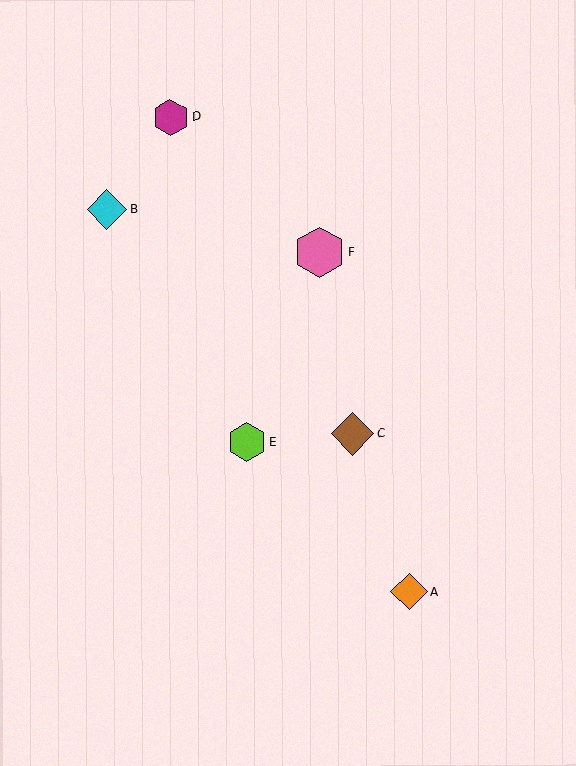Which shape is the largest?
The pink hexagon (labeled F) is the largest.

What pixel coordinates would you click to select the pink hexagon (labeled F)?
Click at (320, 252) to select the pink hexagon F.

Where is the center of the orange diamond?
The center of the orange diamond is at (409, 592).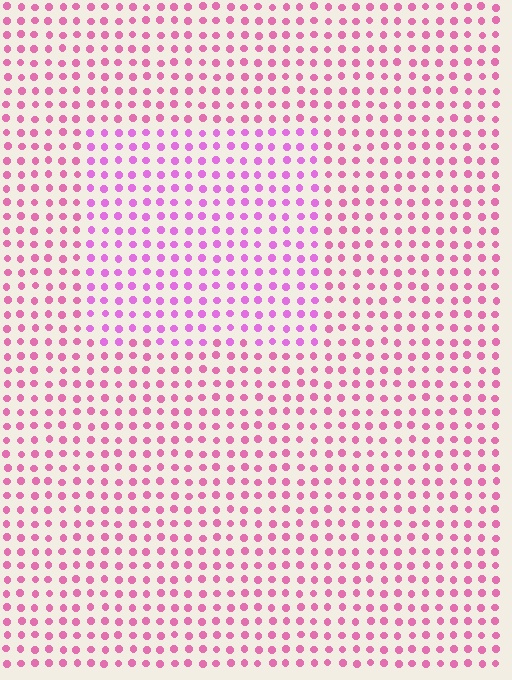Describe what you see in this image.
The image is filled with small pink elements in a uniform arrangement. A rectangle-shaped region is visible where the elements are tinted to a slightly different hue, forming a subtle color boundary.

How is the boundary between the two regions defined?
The boundary is defined purely by a slight shift in hue (about 27 degrees). Spacing, size, and orientation are identical on both sides.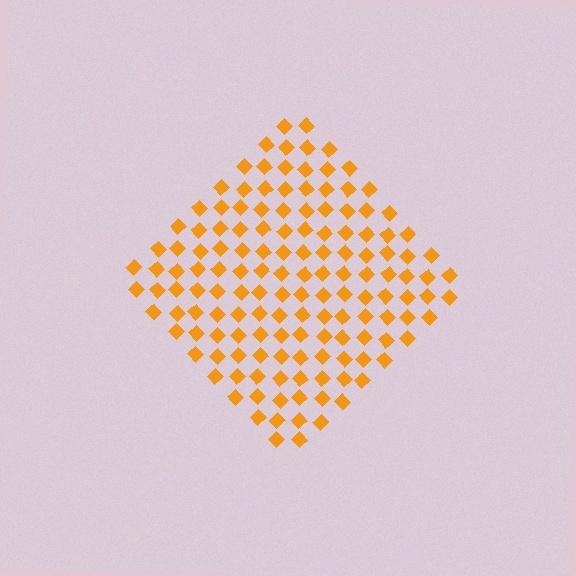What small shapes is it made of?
It is made of small diamonds.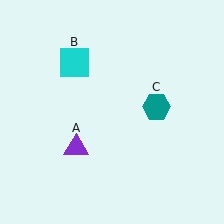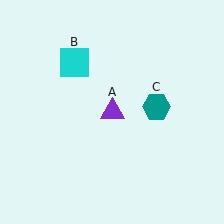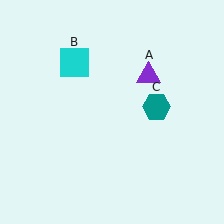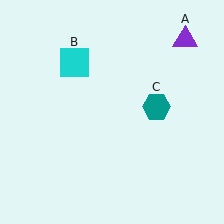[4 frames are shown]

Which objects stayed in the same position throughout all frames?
Cyan square (object B) and teal hexagon (object C) remained stationary.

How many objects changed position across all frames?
1 object changed position: purple triangle (object A).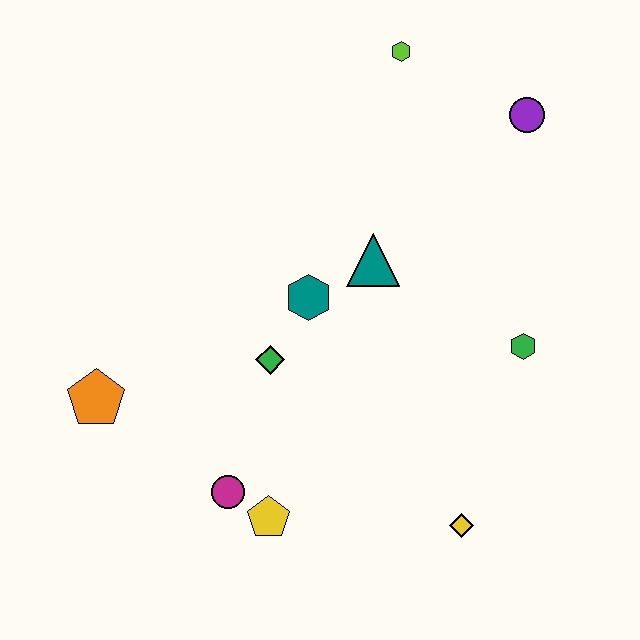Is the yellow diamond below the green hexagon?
Yes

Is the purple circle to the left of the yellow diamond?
No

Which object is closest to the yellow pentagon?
The magenta circle is closest to the yellow pentagon.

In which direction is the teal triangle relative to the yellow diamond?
The teal triangle is above the yellow diamond.